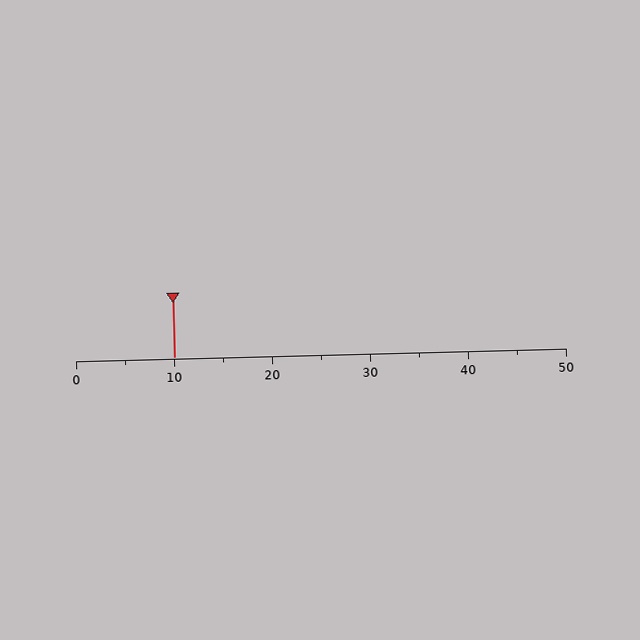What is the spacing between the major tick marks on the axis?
The major ticks are spaced 10 apart.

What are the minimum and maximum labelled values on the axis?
The axis runs from 0 to 50.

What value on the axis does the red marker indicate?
The marker indicates approximately 10.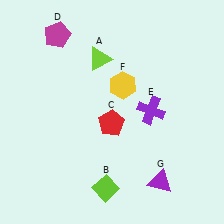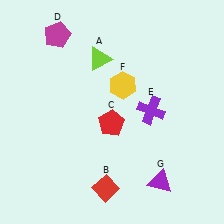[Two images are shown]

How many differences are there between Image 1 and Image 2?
There is 1 difference between the two images.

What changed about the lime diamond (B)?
In Image 1, B is lime. In Image 2, it changed to red.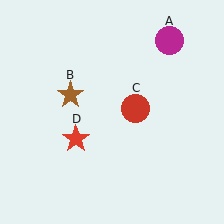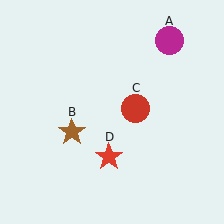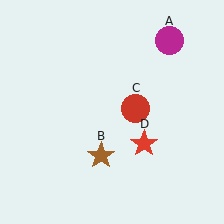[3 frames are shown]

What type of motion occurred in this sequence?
The brown star (object B), red star (object D) rotated counterclockwise around the center of the scene.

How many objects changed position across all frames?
2 objects changed position: brown star (object B), red star (object D).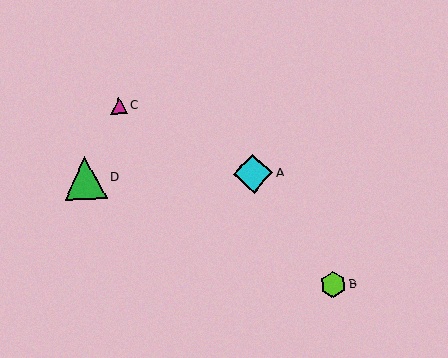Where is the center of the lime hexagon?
The center of the lime hexagon is at (333, 285).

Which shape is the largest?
The green triangle (labeled D) is the largest.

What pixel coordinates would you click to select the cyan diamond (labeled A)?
Click at (253, 174) to select the cyan diamond A.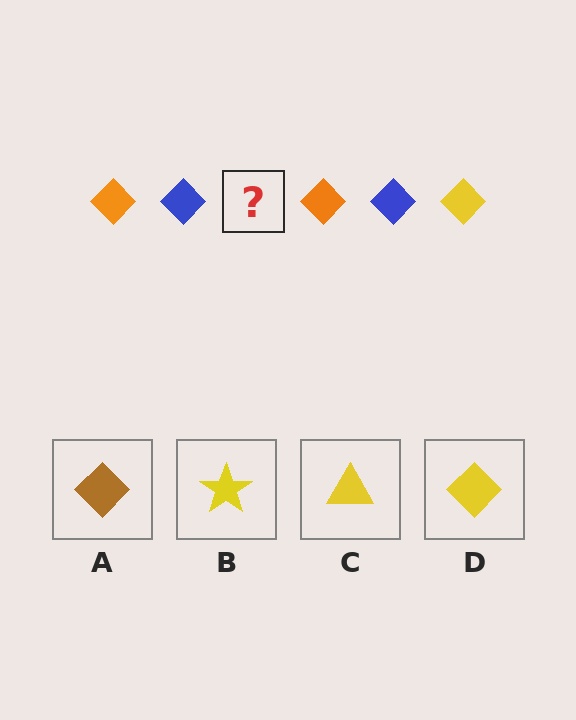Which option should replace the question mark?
Option D.